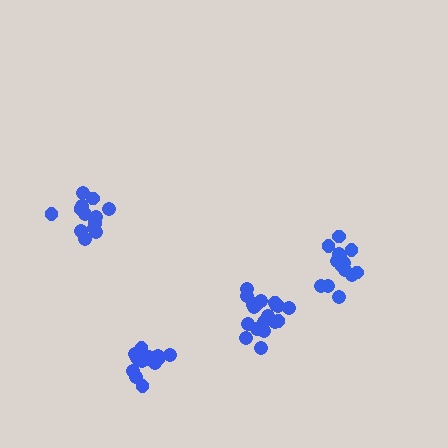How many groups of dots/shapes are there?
There are 4 groups.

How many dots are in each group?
Group 1: 20 dots, Group 2: 15 dots, Group 3: 16 dots, Group 4: 16 dots (67 total).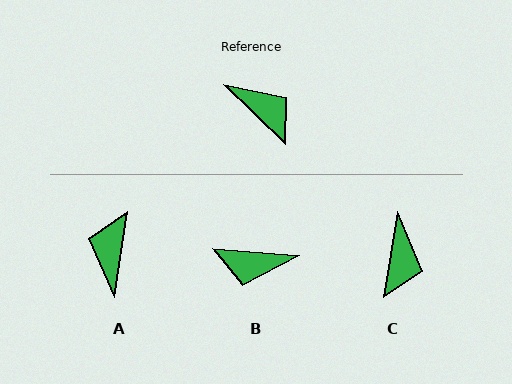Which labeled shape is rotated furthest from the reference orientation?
B, about 141 degrees away.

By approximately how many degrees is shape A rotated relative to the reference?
Approximately 126 degrees counter-clockwise.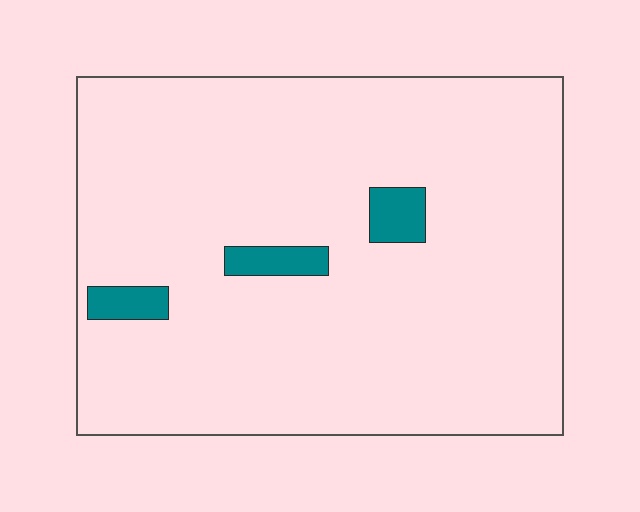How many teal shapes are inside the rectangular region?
3.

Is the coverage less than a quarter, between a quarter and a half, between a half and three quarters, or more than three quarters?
Less than a quarter.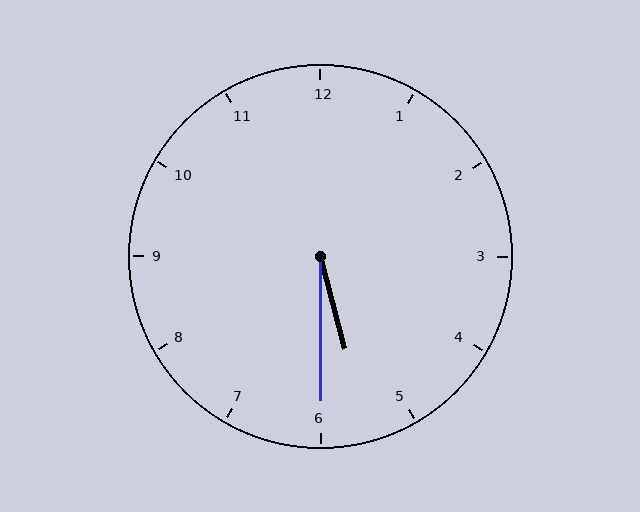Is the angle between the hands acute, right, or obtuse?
It is acute.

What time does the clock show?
5:30.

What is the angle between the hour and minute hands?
Approximately 15 degrees.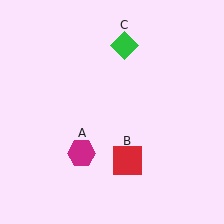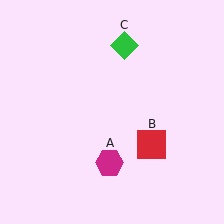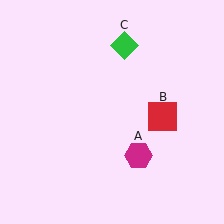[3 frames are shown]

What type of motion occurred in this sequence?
The magenta hexagon (object A), red square (object B) rotated counterclockwise around the center of the scene.